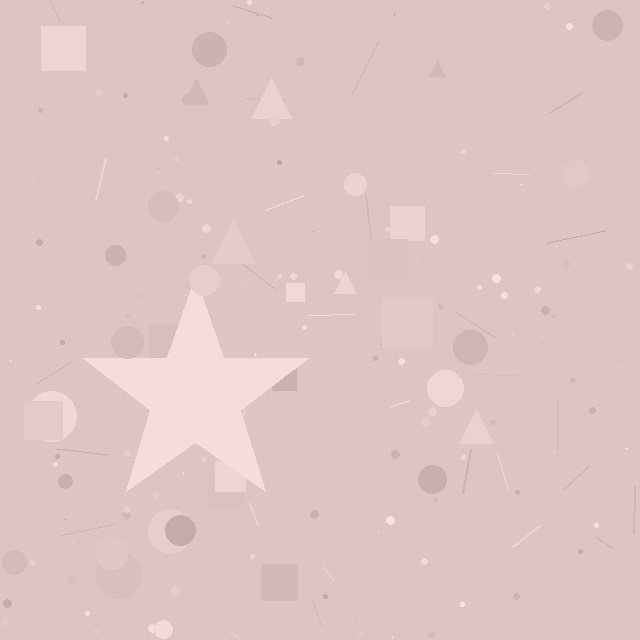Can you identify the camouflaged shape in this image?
The camouflaged shape is a star.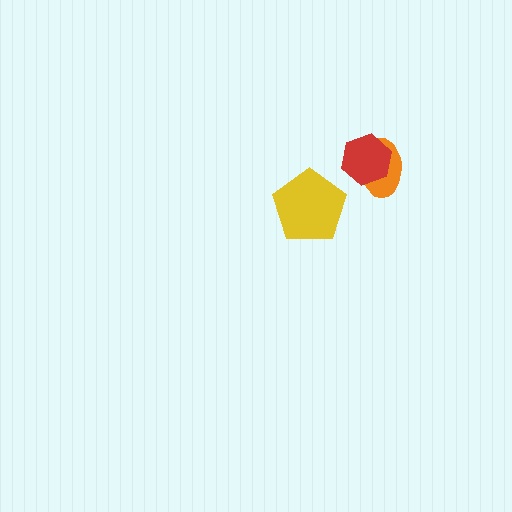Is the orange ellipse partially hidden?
Yes, it is partially covered by another shape.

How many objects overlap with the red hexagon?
1 object overlaps with the red hexagon.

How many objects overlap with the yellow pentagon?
0 objects overlap with the yellow pentagon.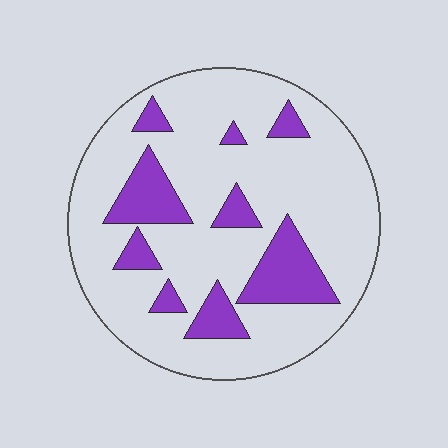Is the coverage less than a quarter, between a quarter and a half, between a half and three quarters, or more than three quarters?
Less than a quarter.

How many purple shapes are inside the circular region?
9.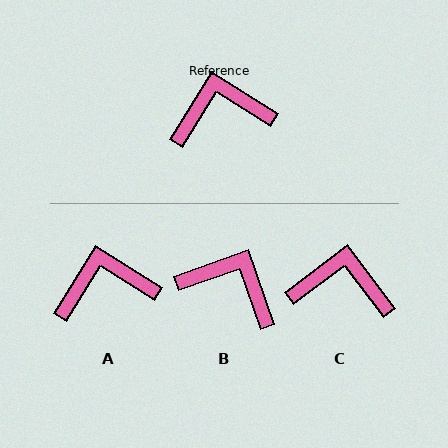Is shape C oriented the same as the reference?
No, it is off by about 21 degrees.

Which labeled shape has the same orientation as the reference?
A.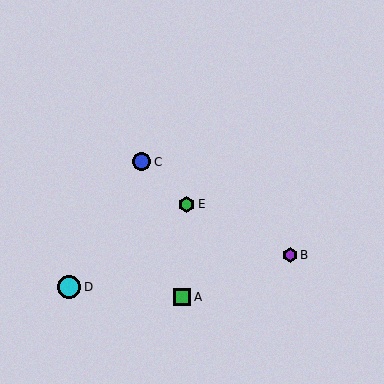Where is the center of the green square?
The center of the green square is at (182, 297).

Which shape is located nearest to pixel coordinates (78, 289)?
The cyan circle (labeled D) at (69, 287) is nearest to that location.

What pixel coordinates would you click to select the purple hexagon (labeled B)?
Click at (290, 255) to select the purple hexagon B.